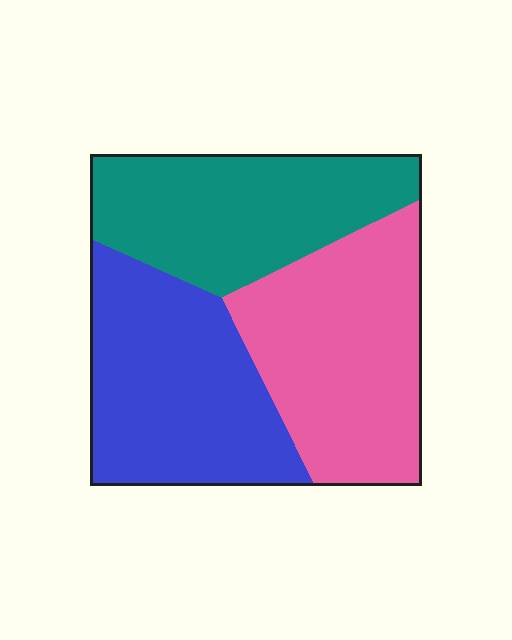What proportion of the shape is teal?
Teal takes up about one third (1/3) of the shape.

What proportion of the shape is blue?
Blue covers 34% of the shape.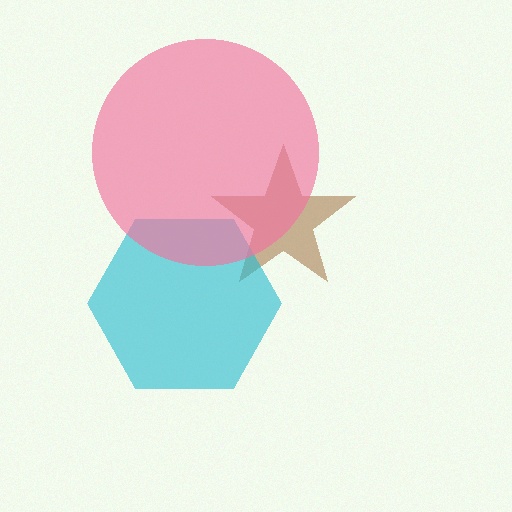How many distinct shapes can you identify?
There are 3 distinct shapes: a brown star, a cyan hexagon, a pink circle.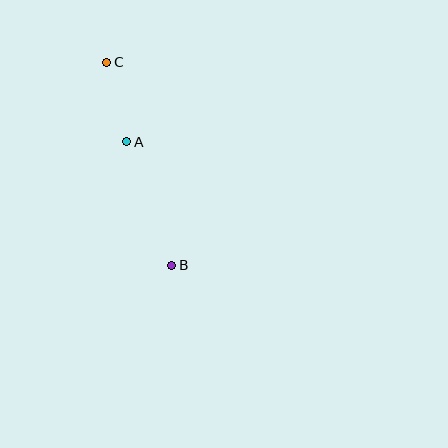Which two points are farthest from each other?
Points B and C are farthest from each other.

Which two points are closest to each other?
Points A and C are closest to each other.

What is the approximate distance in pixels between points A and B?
The distance between A and B is approximately 132 pixels.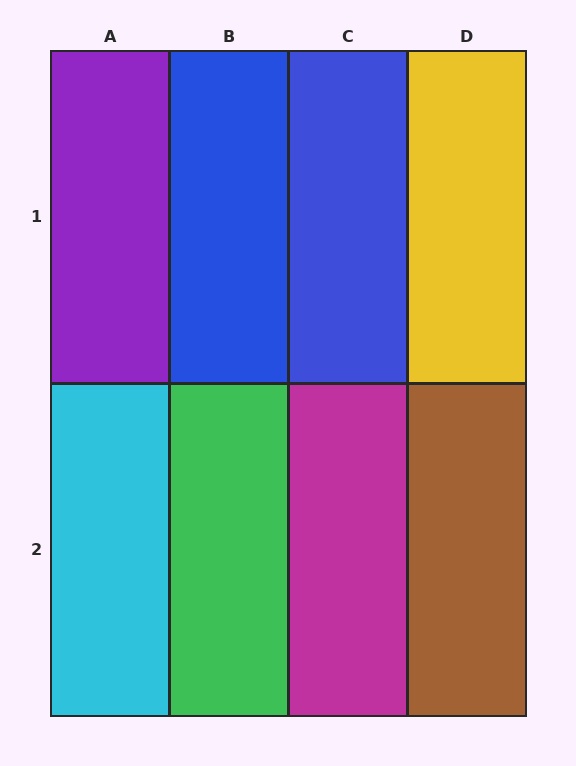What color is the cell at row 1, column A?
Purple.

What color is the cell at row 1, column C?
Blue.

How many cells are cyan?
1 cell is cyan.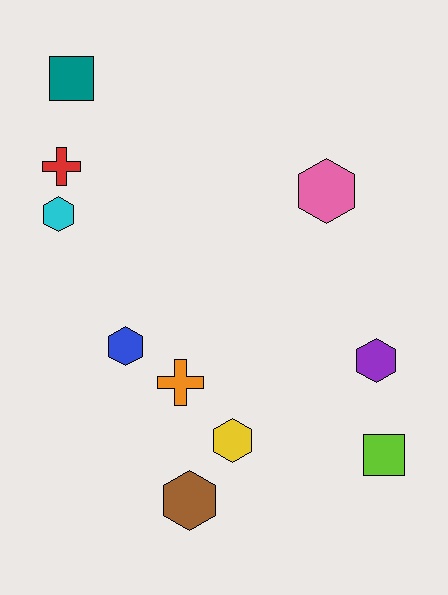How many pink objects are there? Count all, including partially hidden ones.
There is 1 pink object.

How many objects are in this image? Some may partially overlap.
There are 10 objects.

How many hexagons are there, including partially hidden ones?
There are 6 hexagons.